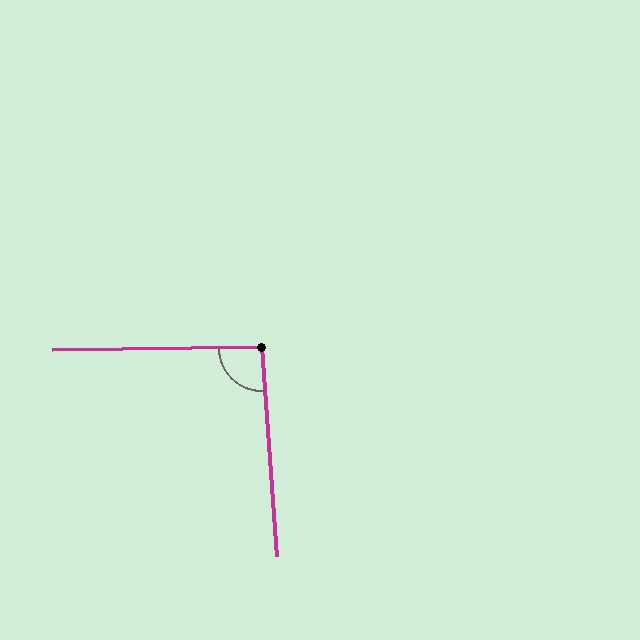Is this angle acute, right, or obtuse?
It is approximately a right angle.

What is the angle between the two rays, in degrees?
Approximately 93 degrees.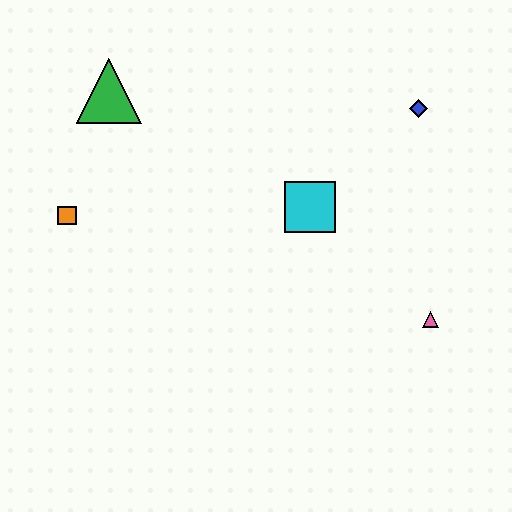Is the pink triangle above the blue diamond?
No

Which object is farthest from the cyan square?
The orange square is farthest from the cyan square.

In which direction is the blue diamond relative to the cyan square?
The blue diamond is to the right of the cyan square.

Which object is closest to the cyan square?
The blue diamond is closest to the cyan square.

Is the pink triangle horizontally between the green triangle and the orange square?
No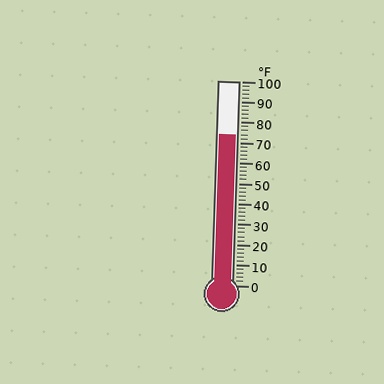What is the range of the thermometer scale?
The thermometer scale ranges from 0°F to 100°F.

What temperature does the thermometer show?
The thermometer shows approximately 74°F.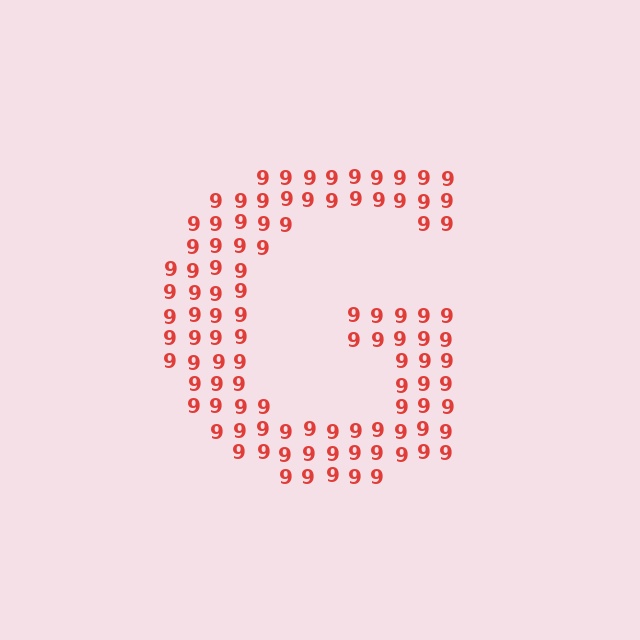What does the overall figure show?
The overall figure shows the letter G.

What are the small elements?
The small elements are digit 9's.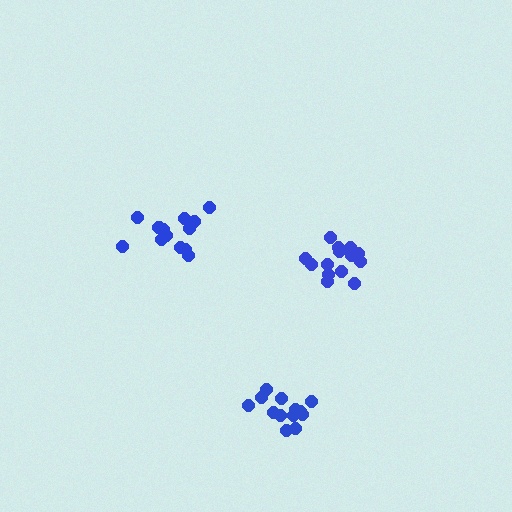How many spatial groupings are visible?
There are 3 spatial groupings.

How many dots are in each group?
Group 1: 13 dots, Group 2: 14 dots, Group 3: 13 dots (40 total).